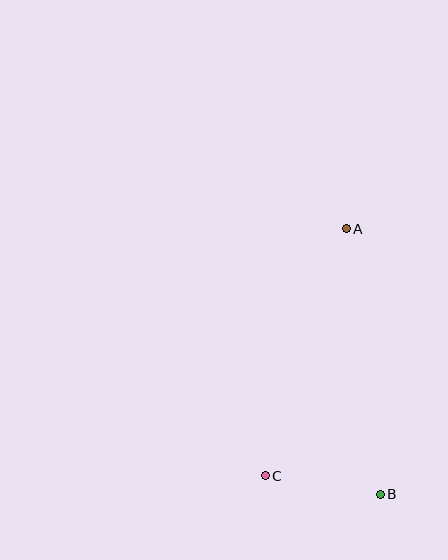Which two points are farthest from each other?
Points A and B are farthest from each other.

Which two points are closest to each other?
Points B and C are closest to each other.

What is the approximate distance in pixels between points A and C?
The distance between A and C is approximately 260 pixels.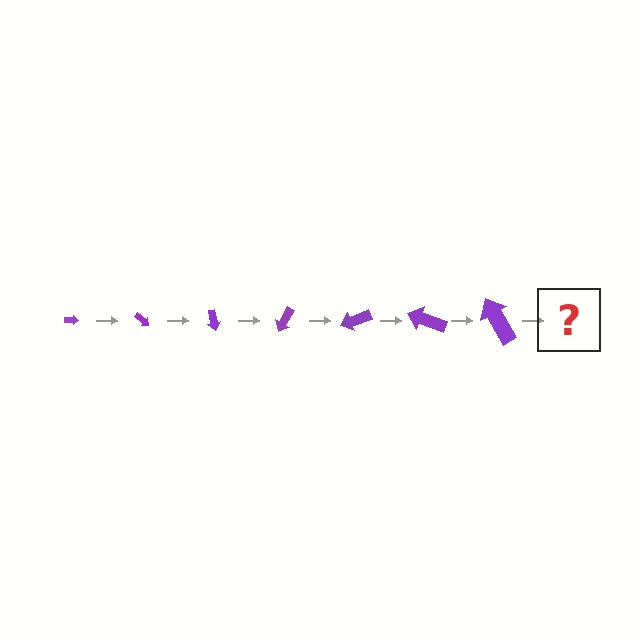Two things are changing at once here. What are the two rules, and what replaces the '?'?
The two rules are that the arrow grows larger each step and it rotates 40 degrees each step. The '?' should be an arrow, larger than the previous one and rotated 280 degrees from the start.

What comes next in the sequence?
The next element should be an arrow, larger than the previous one and rotated 280 degrees from the start.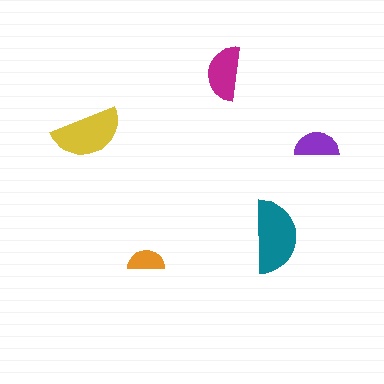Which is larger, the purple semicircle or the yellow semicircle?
The yellow one.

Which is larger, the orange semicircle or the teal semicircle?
The teal one.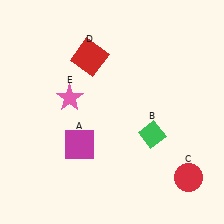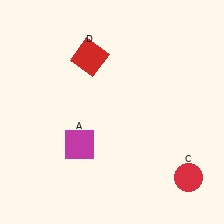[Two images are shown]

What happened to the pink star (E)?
The pink star (E) was removed in Image 2. It was in the top-left area of Image 1.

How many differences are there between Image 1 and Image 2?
There are 2 differences between the two images.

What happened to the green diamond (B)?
The green diamond (B) was removed in Image 2. It was in the bottom-right area of Image 1.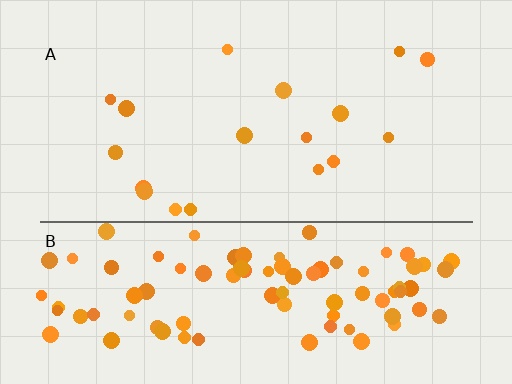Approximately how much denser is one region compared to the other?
Approximately 5.5× — region B over region A.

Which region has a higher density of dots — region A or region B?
B (the bottom).